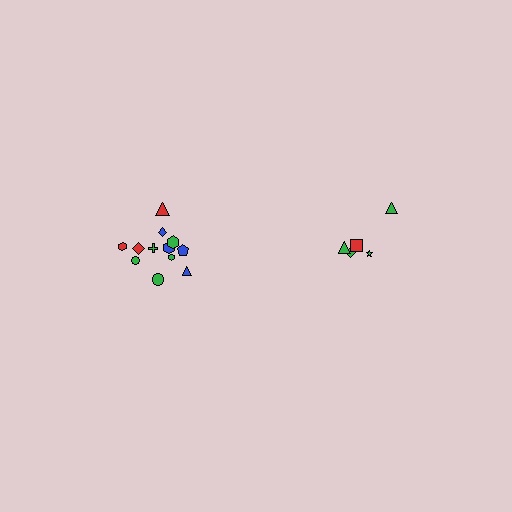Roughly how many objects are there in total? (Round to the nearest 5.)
Roughly 15 objects in total.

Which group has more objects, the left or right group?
The left group.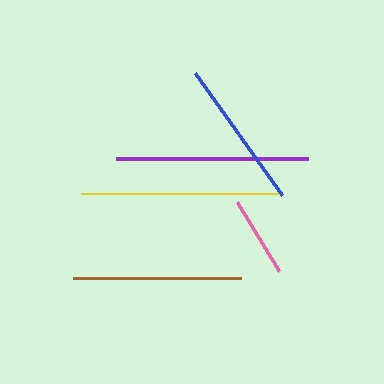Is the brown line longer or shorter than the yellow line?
The yellow line is longer than the brown line.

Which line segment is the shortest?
The pink line is the shortest at approximately 81 pixels.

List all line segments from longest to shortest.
From longest to shortest: yellow, purple, brown, blue, pink.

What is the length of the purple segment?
The purple segment is approximately 192 pixels long.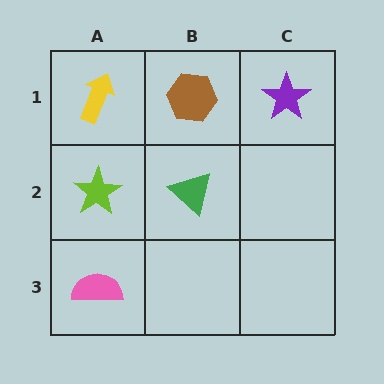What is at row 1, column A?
A yellow arrow.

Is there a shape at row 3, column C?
No, that cell is empty.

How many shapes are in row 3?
1 shape.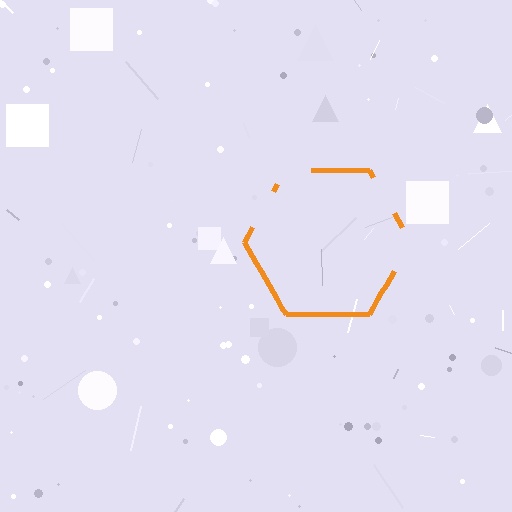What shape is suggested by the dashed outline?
The dashed outline suggests a hexagon.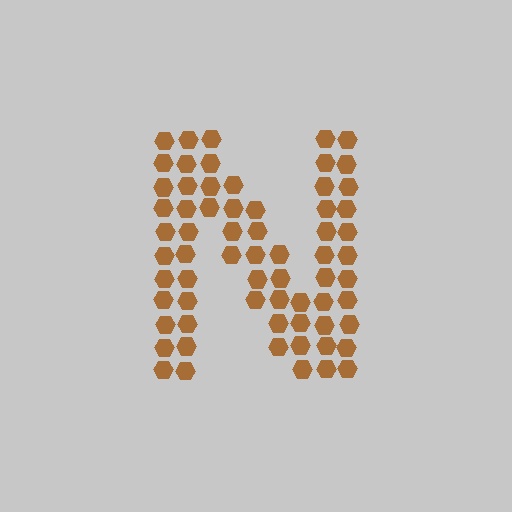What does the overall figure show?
The overall figure shows the letter N.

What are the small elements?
The small elements are hexagons.